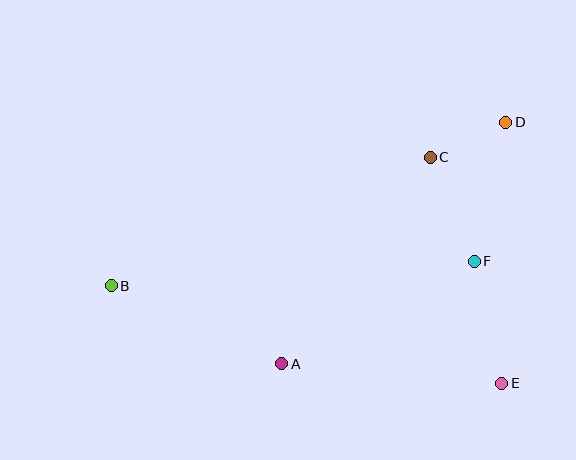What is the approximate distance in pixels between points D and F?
The distance between D and F is approximately 143 pixels.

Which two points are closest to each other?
Points C and D are closest to each other.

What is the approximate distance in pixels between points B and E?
The distance between B and E is approximately 403 pixels.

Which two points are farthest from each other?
Points B and D are farthest from each other.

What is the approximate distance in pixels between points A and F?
The distance between A and F is approximately 218 pixels.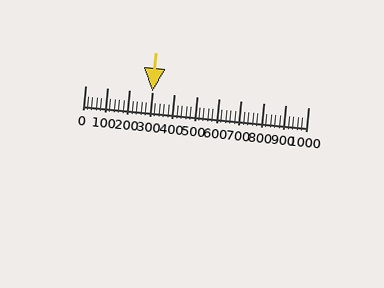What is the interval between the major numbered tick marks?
The major tick marks are spaced 100 units apart.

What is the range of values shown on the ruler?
The ruler shows values from 0 to 1000.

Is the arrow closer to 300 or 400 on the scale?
The arrow is closer to 300.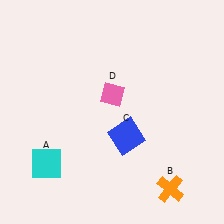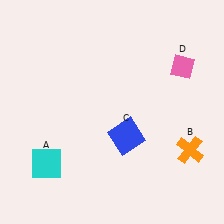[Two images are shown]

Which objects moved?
The objects that moved are: the orange cross (B), the pink diamond (D).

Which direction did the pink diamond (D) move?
The pink diamond (D) moved right.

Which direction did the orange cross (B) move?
The orange cross (B) moved up.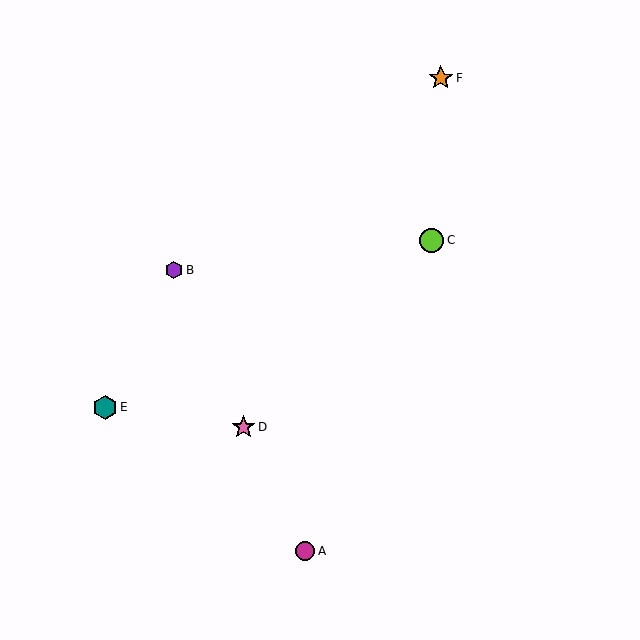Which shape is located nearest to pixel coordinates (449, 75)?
The orange star (labeled F) at (441, 78) is nearest to that location.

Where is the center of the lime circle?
The center of the lime circle is at (432, 240).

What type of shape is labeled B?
Shape B is a purple hexagon.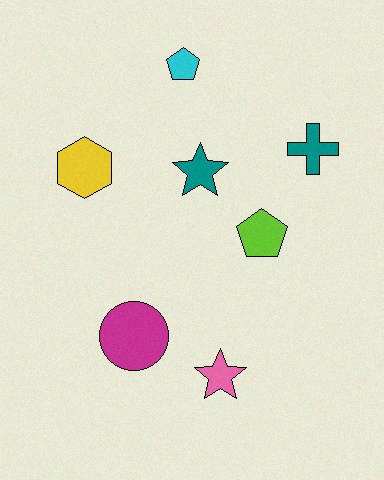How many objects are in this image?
There are 7 objects.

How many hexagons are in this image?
There is 1 hexagon.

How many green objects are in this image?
There are no green objects.